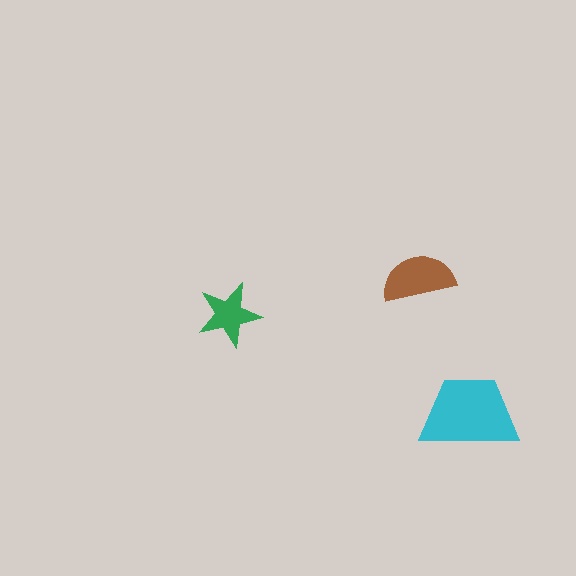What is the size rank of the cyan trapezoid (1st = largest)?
1st.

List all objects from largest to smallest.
The cyan trapezoid, the brown semicircle, the green star.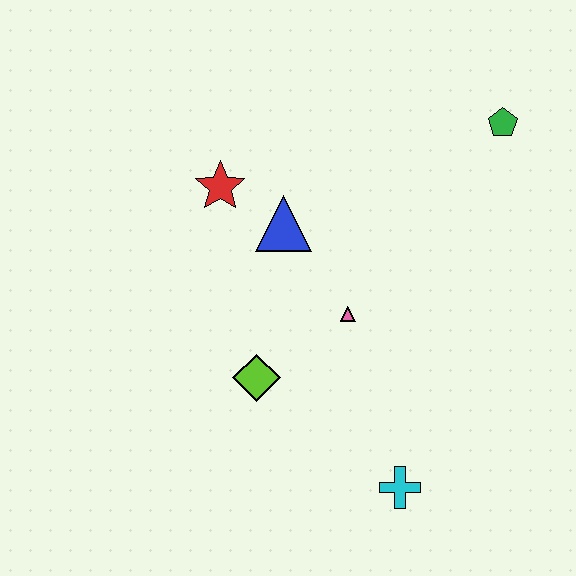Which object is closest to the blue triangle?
The red star is closest to the blue triangle.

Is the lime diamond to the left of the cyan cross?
Yes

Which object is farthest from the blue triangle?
The cyan cross is farthest from the blue triangle.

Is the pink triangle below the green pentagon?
Yes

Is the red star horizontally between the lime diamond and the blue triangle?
No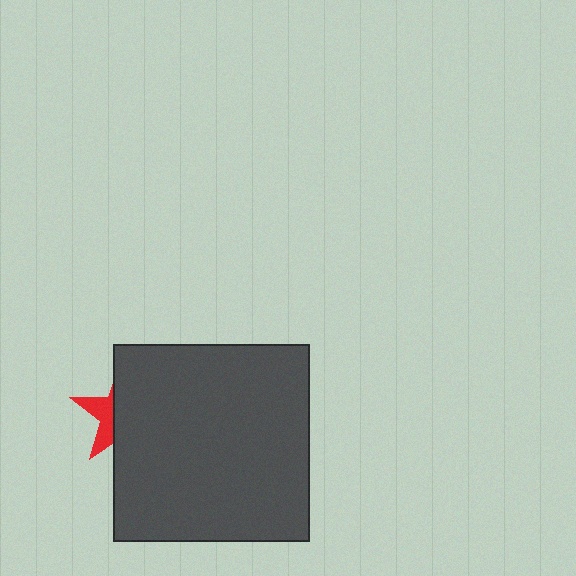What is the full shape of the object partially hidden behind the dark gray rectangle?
The partially hidden object is a red star.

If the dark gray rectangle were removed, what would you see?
You would see the complete red star.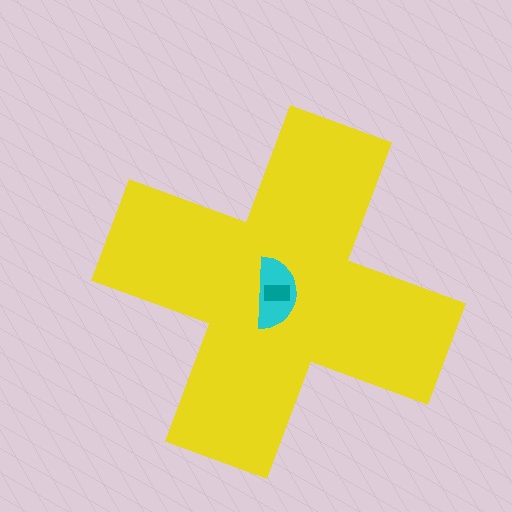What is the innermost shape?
The teal rectangle.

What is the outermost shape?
The yellow cross.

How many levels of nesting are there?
3.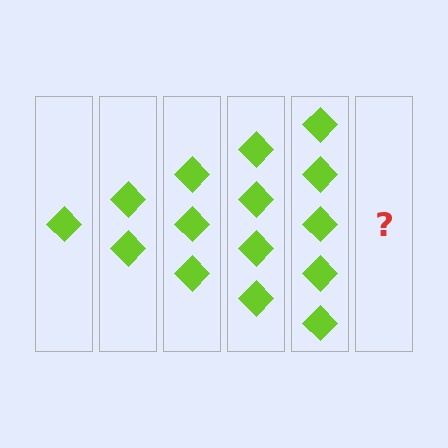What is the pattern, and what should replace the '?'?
The pattern is that each step adds one more diamond. The '?' should be 6 diamonds.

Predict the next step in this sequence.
The next step is 6 diamonds.